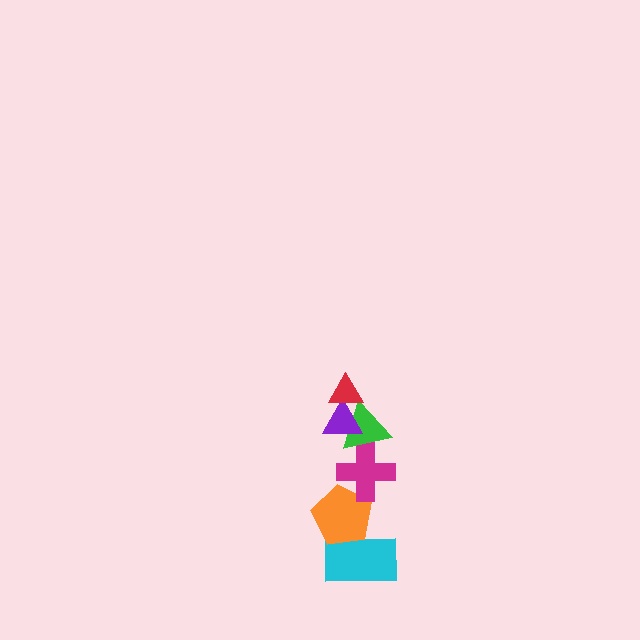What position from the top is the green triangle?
The green triangle is 3rd from the top.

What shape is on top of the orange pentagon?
The magenta cross is on top of the orange pentagon.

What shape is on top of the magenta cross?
The green triangle is on top of the magenta cross.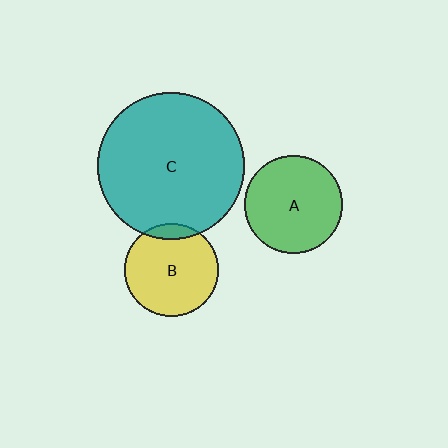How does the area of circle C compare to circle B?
Approximately 2.5 times.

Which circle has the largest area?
Circle C (teal).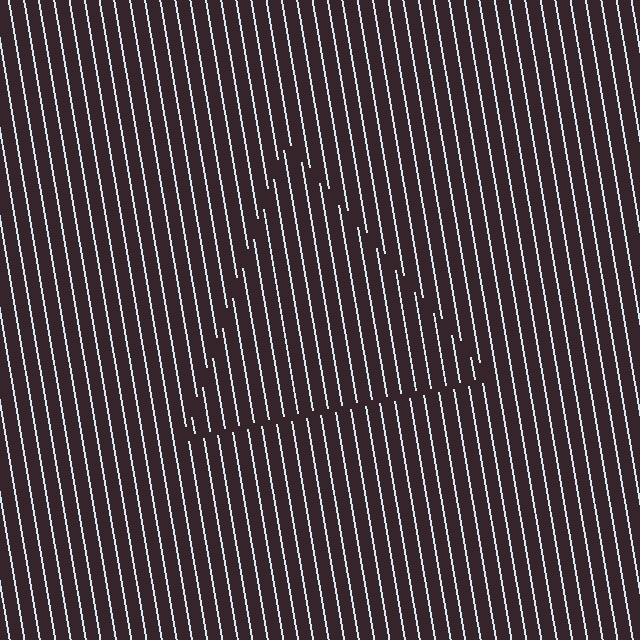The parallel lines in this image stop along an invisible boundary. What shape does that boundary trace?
An illusory triangle. The interior of the shape contains the same grating, shifted by half a period — the contour is defined by the phase discontinuity where line-ends from the inner and outer gratings abut.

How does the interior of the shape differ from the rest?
The interior of the shape contains the same grating, shifted by half a period — the contour is defined by the phase discontinuity where line-ends from the inner and outer gratings abut.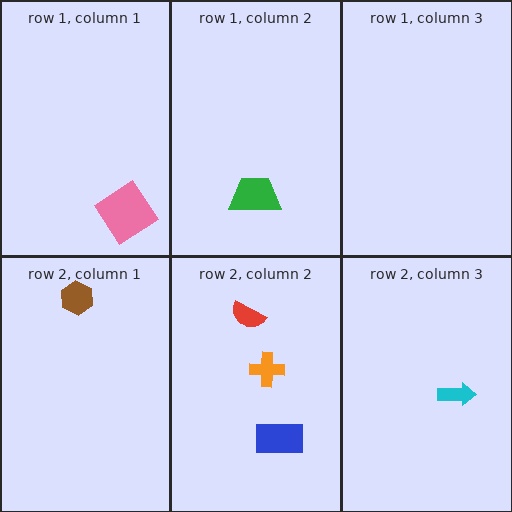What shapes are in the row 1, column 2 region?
The green trapezoid.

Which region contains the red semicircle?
The row 2, column 2 region.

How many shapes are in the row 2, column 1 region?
1.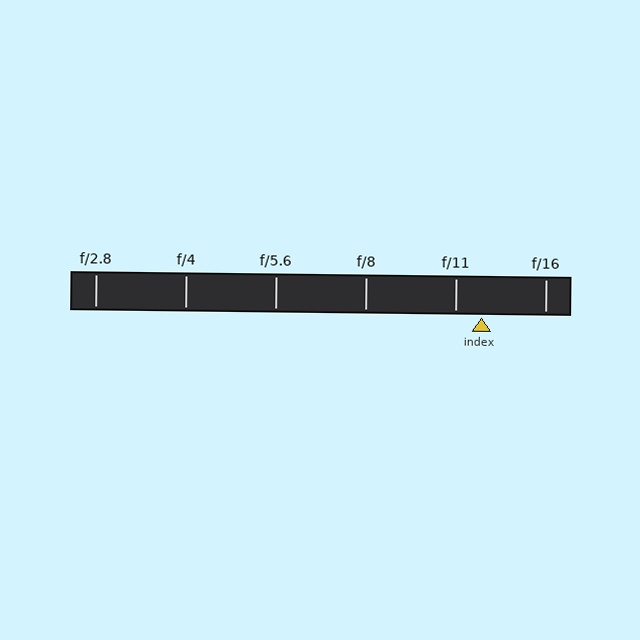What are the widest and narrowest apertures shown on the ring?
The widest aperture shown is f/2.8 and the narrowest is f/16.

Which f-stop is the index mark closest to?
The index mark is closest to f/11.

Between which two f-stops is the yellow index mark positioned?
The index mark is between f/11 and f/16.